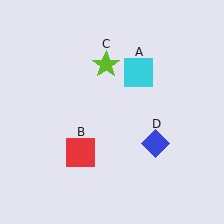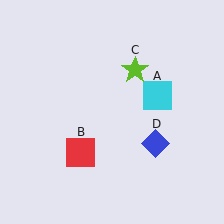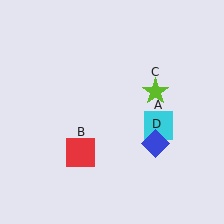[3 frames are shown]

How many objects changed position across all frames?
2 objects changed position: cyan square (object A), lime star (object C).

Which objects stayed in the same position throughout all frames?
Red square (object B) and blue diamond (object D) remained stationary.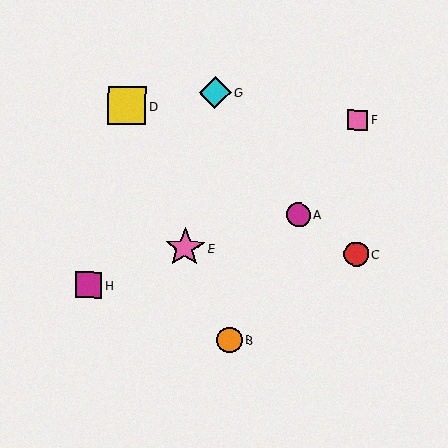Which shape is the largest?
The pink star (labeled E) is the largest.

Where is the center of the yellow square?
The center of the yellow square is at (127, 106).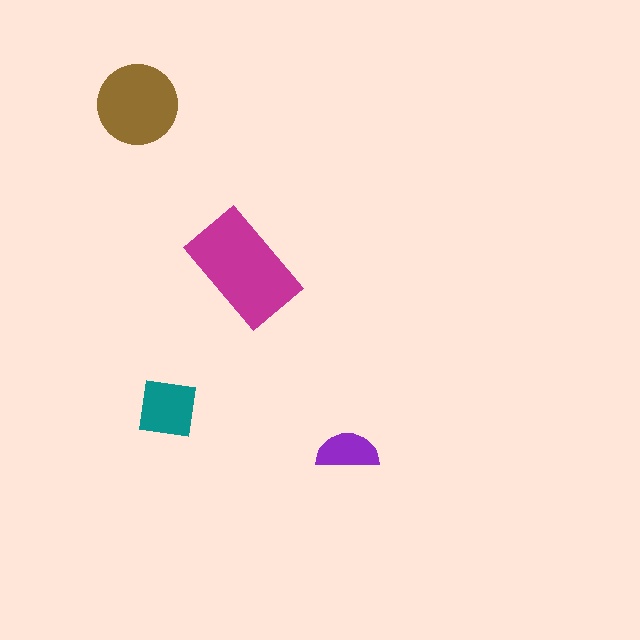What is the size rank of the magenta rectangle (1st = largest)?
1st.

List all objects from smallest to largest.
The purple semicircle, the teal square, the brown circle, the magenta rectangle.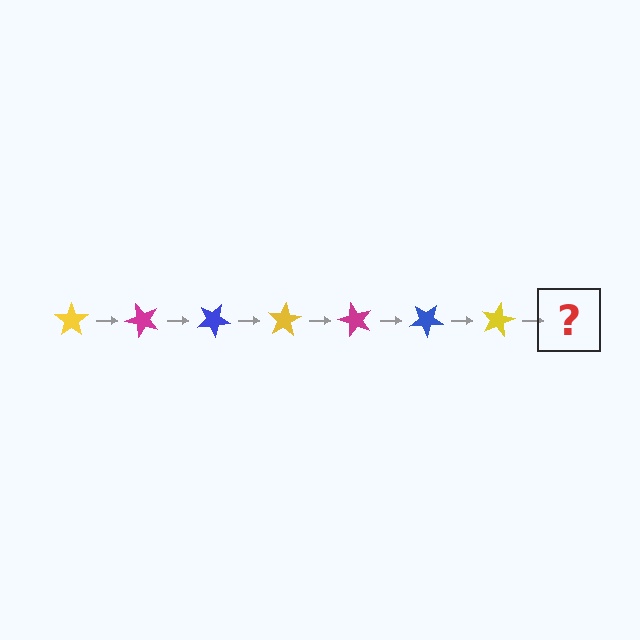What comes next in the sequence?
The next element should be a magenta star, rotated 350 degrees from the start.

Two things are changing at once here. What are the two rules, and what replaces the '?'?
The two rules are that it rotates 50 degrees each step and the color cycles through yellow, magenta, and blue. The '?' should be a magenta star, rotated 350 degrees from the start.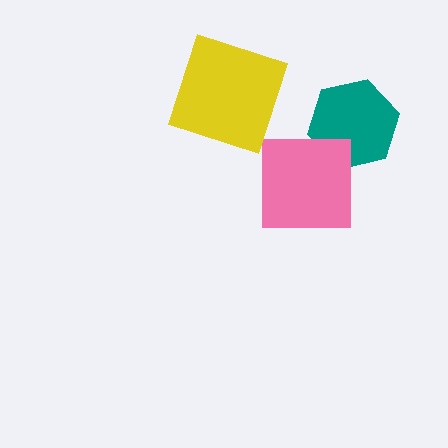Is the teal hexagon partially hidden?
Yes, it is partially covered by another shape.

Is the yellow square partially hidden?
No, no other shape covers it.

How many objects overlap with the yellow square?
0 objects overlap with the yellow square.